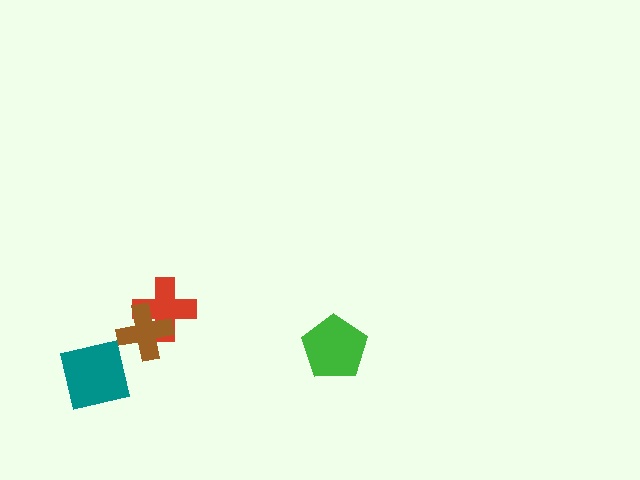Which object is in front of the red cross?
The brown cross is in front of the red cross.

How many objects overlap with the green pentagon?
0 objects overlap with the green pentagon.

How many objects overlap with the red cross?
1 object overlaps with the red cross.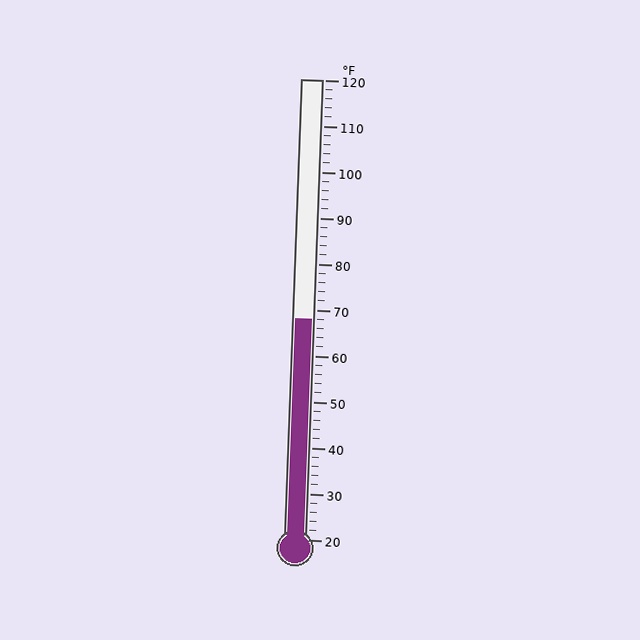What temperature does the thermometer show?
The thermometer shows approximately 68°F.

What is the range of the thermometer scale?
The thermometer scale ranges from 20°F to 120°F.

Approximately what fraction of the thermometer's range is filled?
The thermometer is filled to approximately 50% of its range.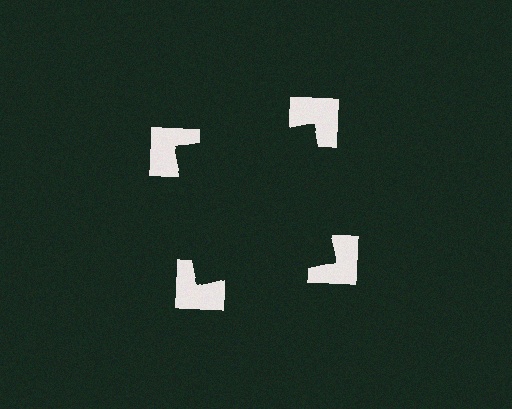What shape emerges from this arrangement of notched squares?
An illusory square — its edges are inferred from the aligned wedge cuts in the notched squares, not physically drawn.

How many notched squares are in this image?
There are 4 — one at each vertex of the illusory square.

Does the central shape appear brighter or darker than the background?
It typically appears slightly darker than the background, even though no actual brightness change is drawn.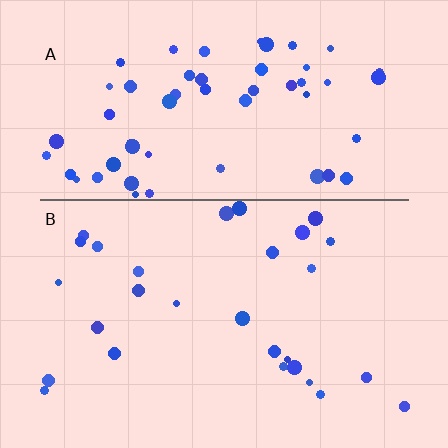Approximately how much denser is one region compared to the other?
Approximately 2.0× — region A over region B.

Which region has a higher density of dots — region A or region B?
A (the top).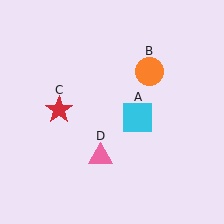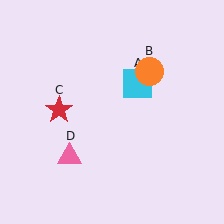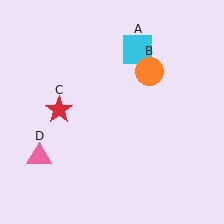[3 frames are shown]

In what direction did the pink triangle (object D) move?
The pink triangle (object D) moved left.